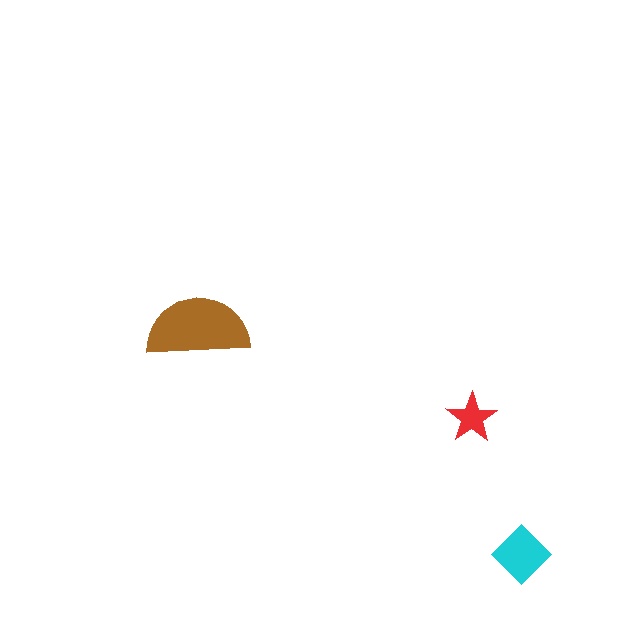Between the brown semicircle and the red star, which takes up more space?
The brown semicircle.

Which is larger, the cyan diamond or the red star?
The cyan diamond.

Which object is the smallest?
The red star.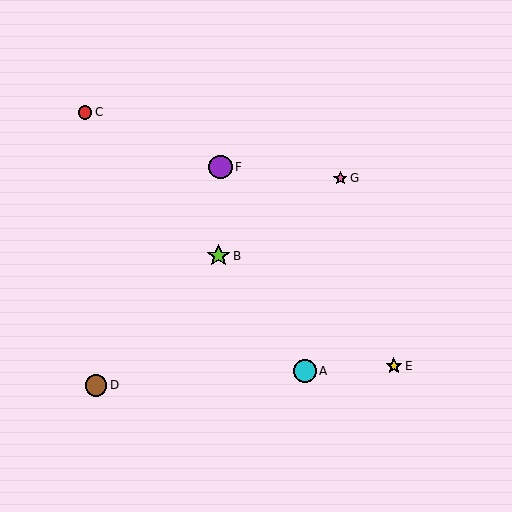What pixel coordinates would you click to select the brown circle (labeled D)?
Click at (96, 385) to select the brown circle D.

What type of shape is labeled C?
Shape C is a red circle.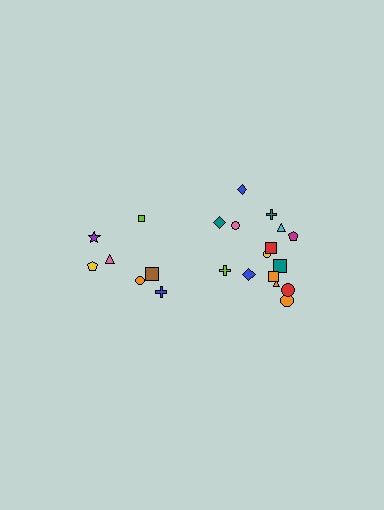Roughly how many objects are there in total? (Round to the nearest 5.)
Roughly 20 objects in total.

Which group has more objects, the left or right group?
The right group.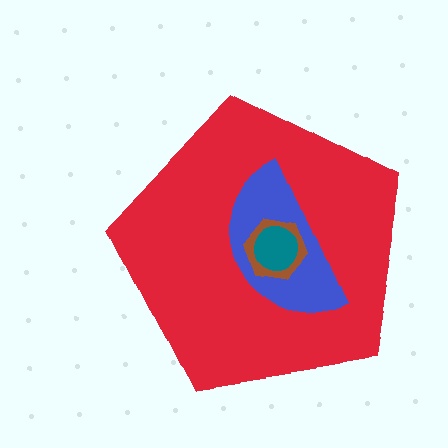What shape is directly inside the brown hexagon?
The teal circle.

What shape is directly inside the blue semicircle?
The brown hexagon.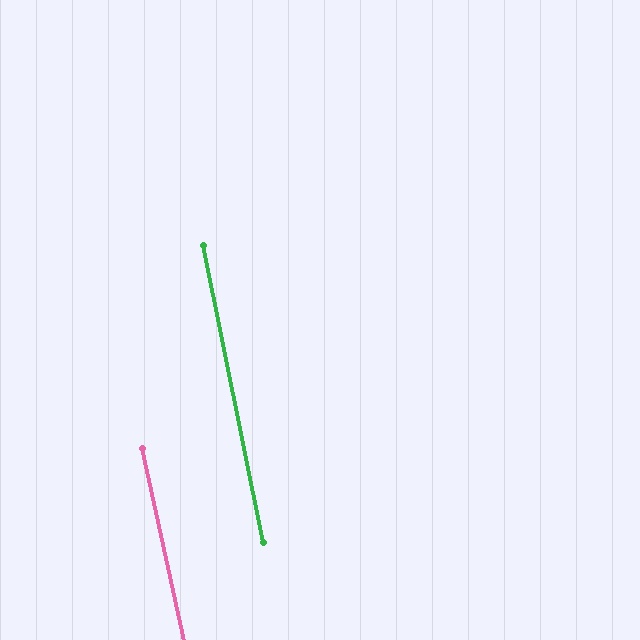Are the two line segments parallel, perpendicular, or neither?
Parallel — their directions differ by only 0.9°.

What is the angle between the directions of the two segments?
Approximately 1 degree.